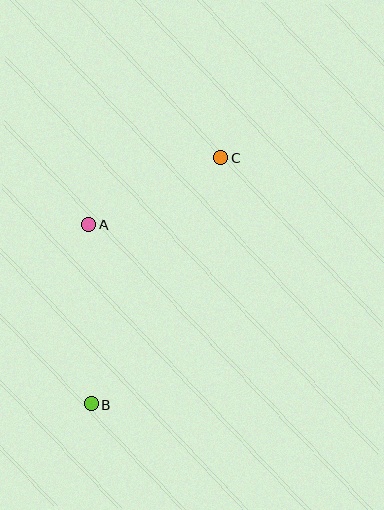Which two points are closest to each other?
Points A and C are closest to each other.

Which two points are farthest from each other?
Points B and C are farthest from each other.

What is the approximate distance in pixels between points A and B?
The distance between A and B is approximately 180 pixels.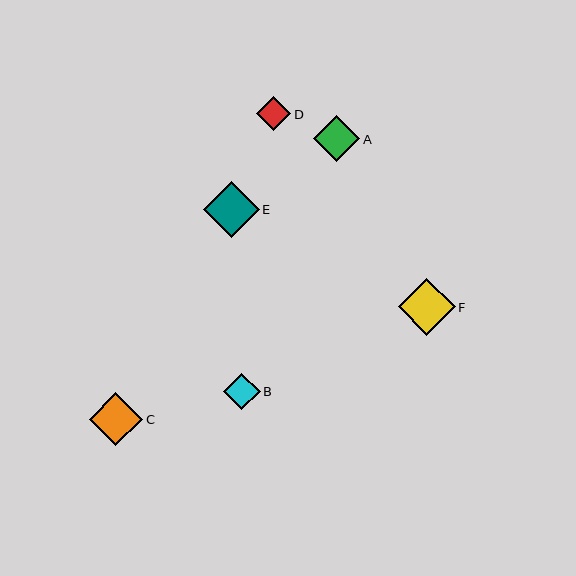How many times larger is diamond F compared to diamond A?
Diamond F is approximately 1.2 times the size of diamond A.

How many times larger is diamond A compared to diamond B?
Diamond A is approximately 1.3 times the size of diamond B.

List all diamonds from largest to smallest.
From largest to smallest: F, E, C, A, B, D.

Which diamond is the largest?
Diamond F is the largest with a size of approximately 57 pixels.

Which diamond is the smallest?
Diamond D is the smallest with a size of approximately 34 pixels.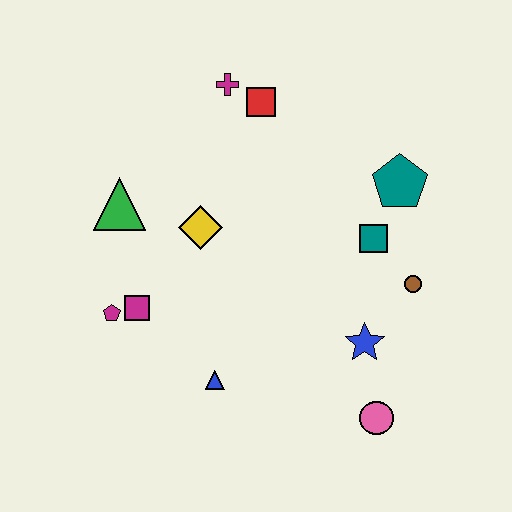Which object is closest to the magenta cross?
The red square is closest to the magenta cross.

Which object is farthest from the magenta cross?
The pink circle is farthest from the magenta cross.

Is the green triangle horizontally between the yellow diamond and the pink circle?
No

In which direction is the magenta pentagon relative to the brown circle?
The magenta pentagon is to the left of the brown circle.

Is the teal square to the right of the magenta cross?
Yes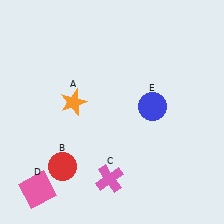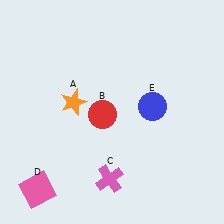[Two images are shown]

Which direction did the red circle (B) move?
The red circle (B) moved up.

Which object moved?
The red circle (B) moved up.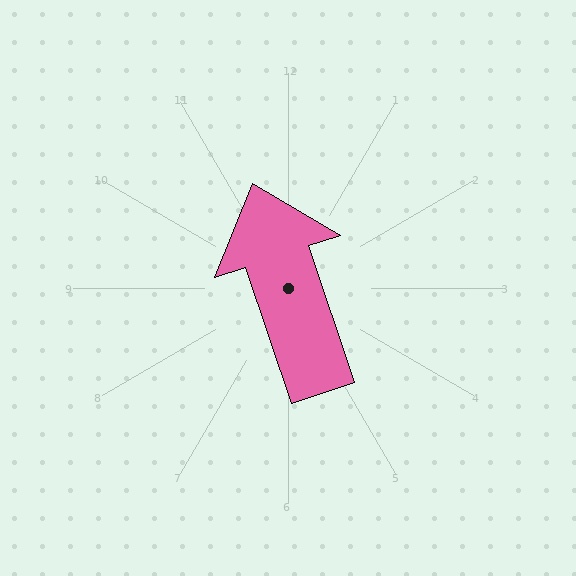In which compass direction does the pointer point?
North.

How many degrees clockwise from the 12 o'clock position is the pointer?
Approximately 341 degrees.